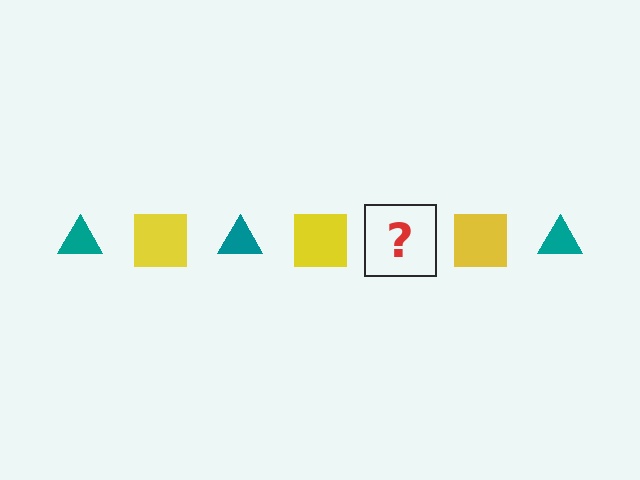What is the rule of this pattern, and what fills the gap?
The rule is that the pattern alternates between teal triangle and yellow square. The gap should be filled with a teal triangle.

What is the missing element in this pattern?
The missing element is a teal triangle.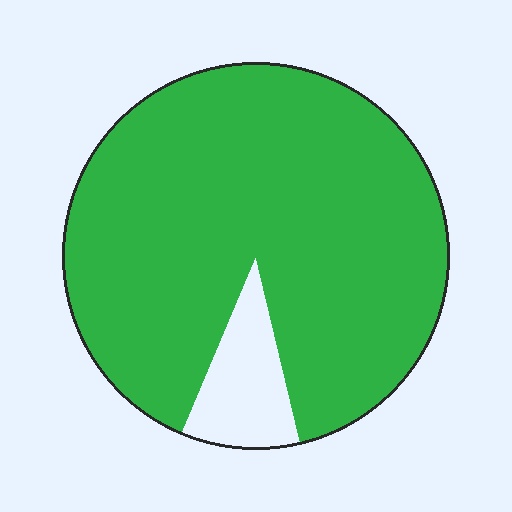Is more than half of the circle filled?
Yes.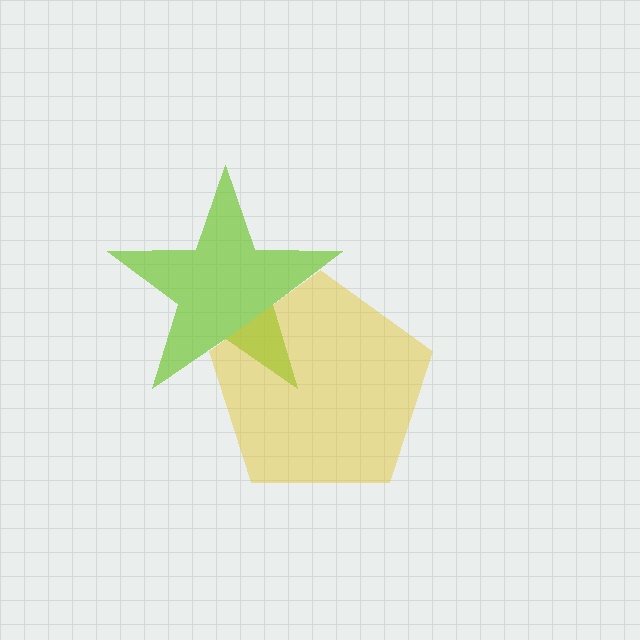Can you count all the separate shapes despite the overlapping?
Yes, there are 2 separate shapes.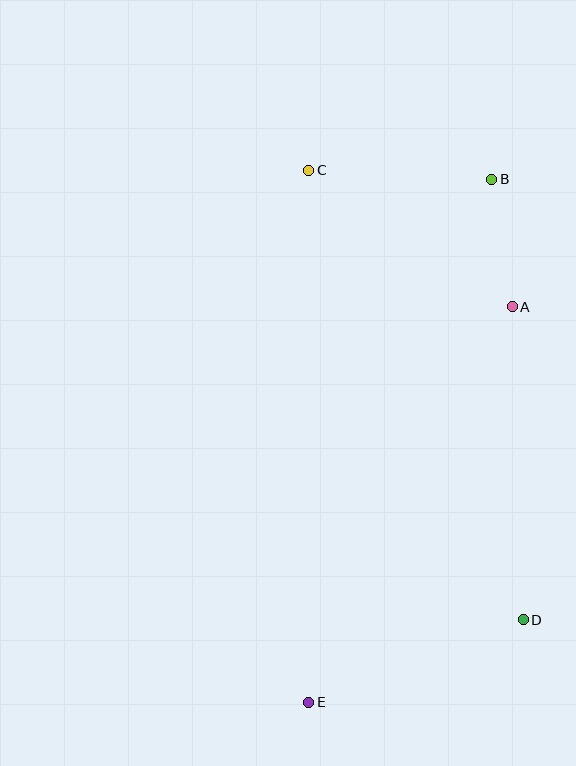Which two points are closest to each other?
Points A and B are closest to each other.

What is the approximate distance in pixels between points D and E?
The distance between D and E is approximately 230 pixels.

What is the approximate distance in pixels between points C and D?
The distance between C and D is approximately 498 pixels.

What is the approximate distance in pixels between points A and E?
The distance between A and E is approximately 445 pixels.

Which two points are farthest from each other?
Points B and E are farthest from each other.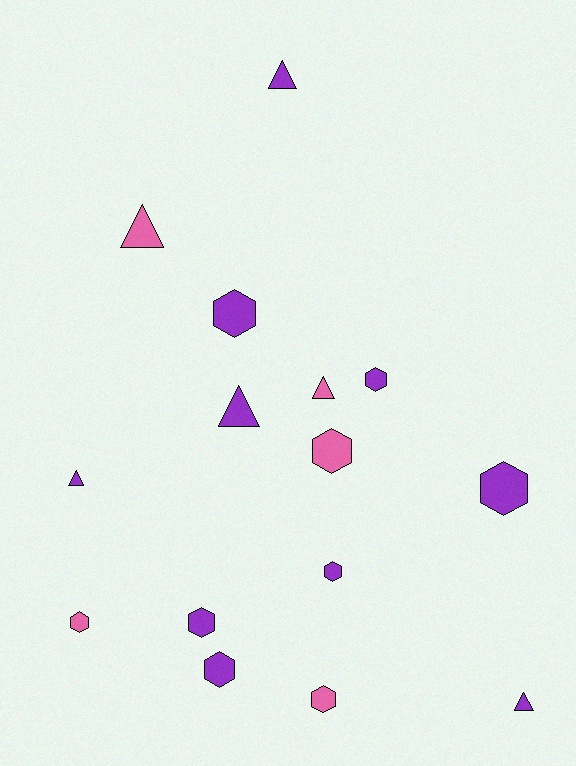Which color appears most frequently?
Purple, with 10 objects.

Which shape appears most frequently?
Hexagon, with 9 objects.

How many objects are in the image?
There are 15 objects.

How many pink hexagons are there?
There are 3 pink hexagons.